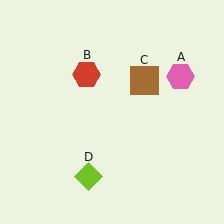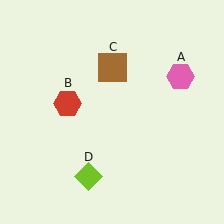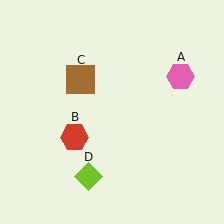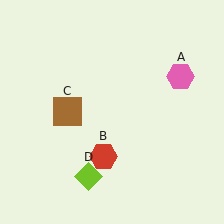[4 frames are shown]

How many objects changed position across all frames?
2 objects changed position: red hexagon (object B), brown square (object C).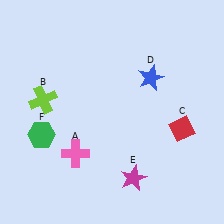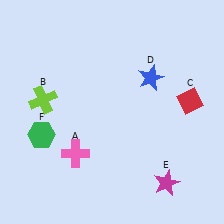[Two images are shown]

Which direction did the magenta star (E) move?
The magenta star (E) moved right.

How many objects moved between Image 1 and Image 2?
2 objects moved between the two images.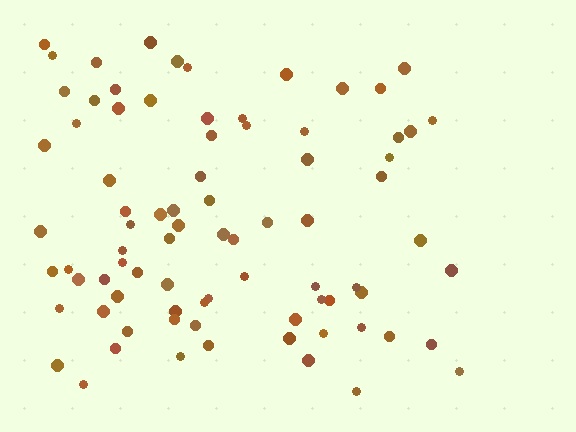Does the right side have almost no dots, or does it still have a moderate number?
Still a moderate number, just noticeably fewer than the left.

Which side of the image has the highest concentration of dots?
The left.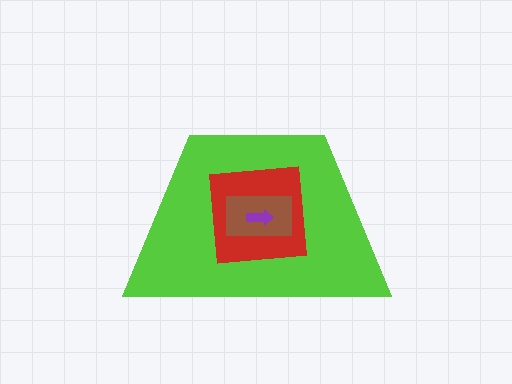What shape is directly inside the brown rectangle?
The purple arrow.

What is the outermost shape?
The lime trapezoid.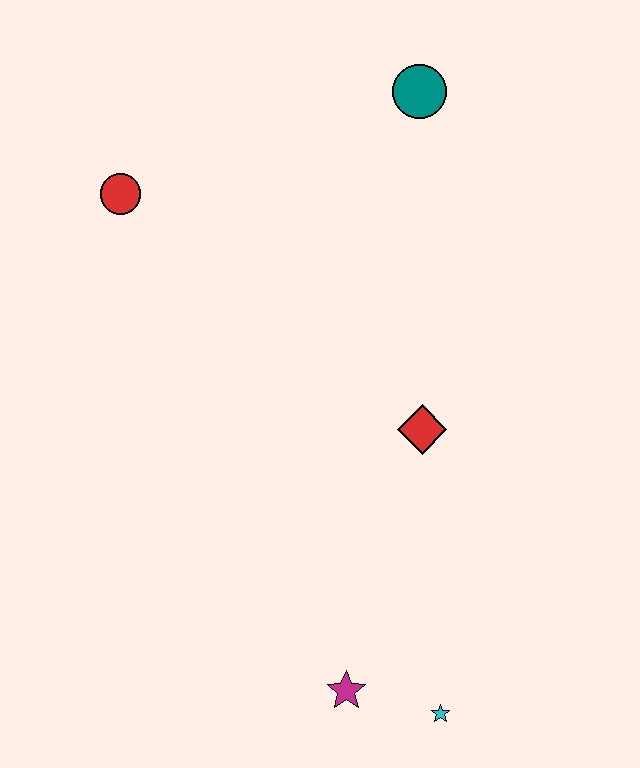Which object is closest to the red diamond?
The magenta star is closest to the red diamond.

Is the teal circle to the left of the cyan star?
Yes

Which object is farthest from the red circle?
The cyan star is farthest from the red circle.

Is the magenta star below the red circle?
Yes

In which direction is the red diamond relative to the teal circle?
The red diamond is below the teal circle.